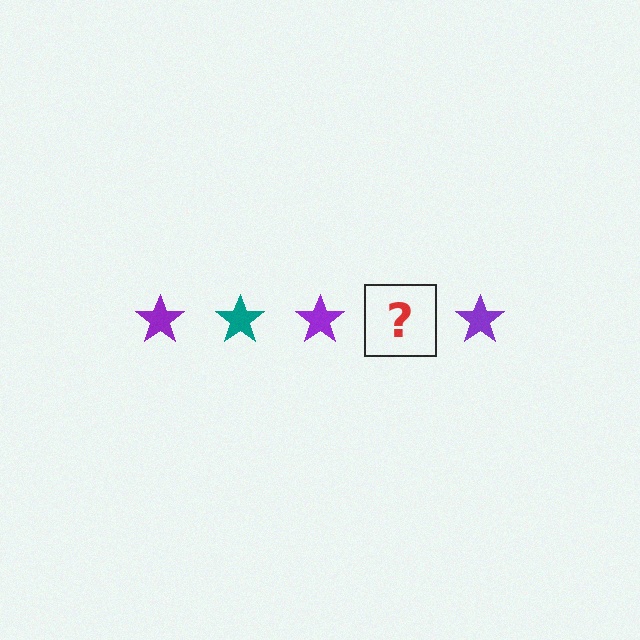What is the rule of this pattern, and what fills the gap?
The rule is that the pattern cycles through purple, teal stars. The gap should be filled with a teal star.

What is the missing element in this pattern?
The missing element is a teal star.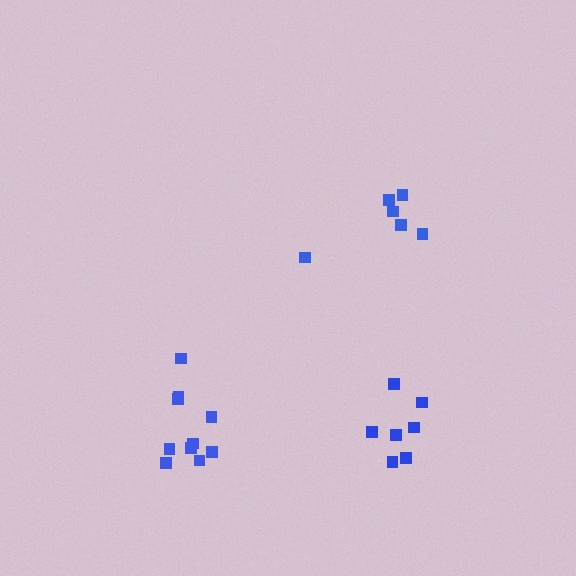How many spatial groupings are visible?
There are 3 spatial groupings.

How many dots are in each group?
Group 1: 10 dots, Group 2: 6 dots, Group 3: 7 dots (23 total).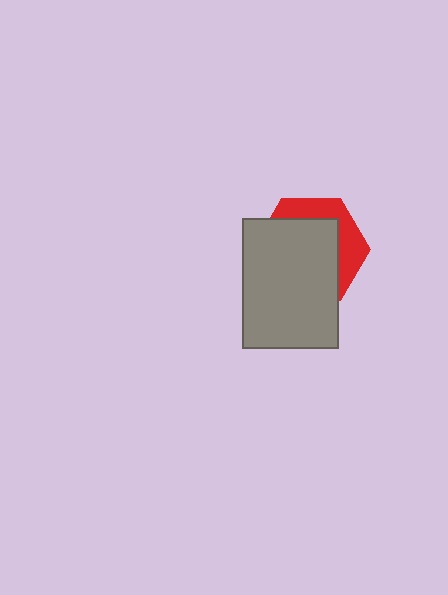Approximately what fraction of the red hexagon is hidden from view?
Roughly 68% of the red hexagon is hidden behind the gray rectangle.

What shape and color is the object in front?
The object in front is a gray rectangle.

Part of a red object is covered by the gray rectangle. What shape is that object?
It is a hexagon.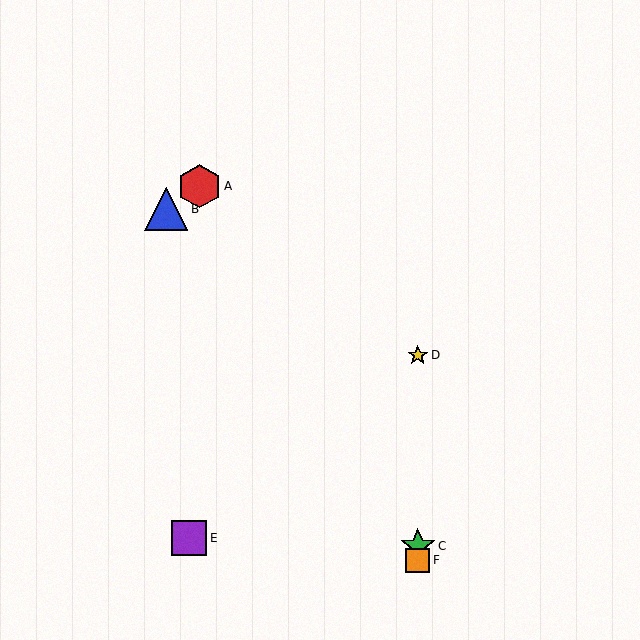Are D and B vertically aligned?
No, D is at x≈418 and B is at x≈166.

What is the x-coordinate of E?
Object E is at x≈189.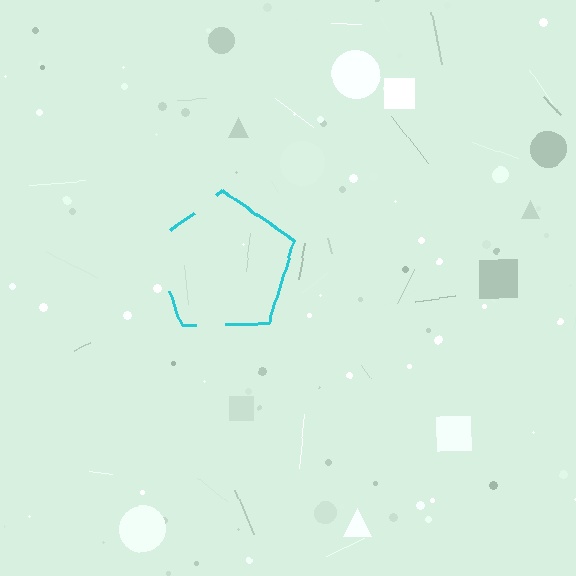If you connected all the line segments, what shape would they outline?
They would outline a pentagon.